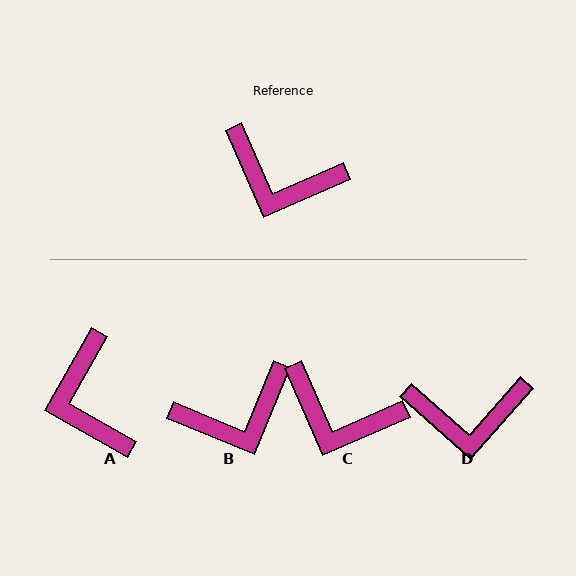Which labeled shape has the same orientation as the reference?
C.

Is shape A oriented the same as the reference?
No, it is off by about 53 degrees.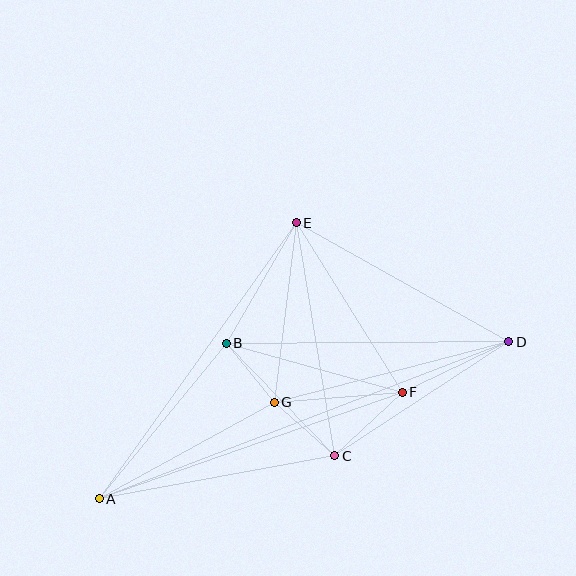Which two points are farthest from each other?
Points A and D are farthest from each other.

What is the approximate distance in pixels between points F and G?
The distance between F and G is approximately 129 pixels.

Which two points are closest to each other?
Points B and G are closest to each other.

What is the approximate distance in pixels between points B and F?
The distance between B and F is approximately 183 pixels.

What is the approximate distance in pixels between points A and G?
The distance between A and G is approximately 200 pixels.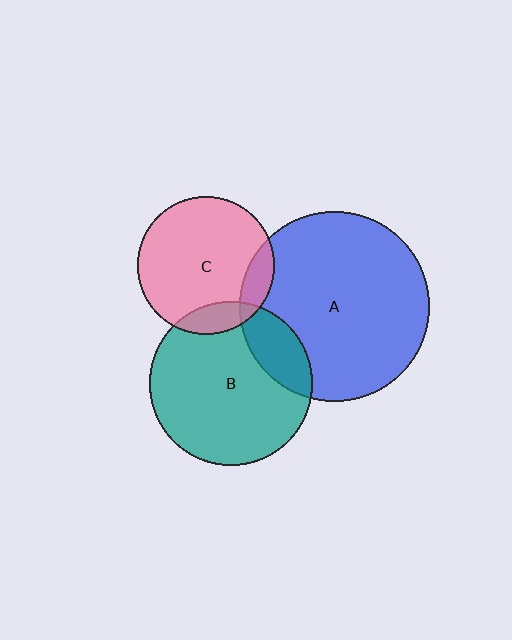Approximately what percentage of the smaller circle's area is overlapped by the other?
Approximately 20%.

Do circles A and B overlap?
Yes.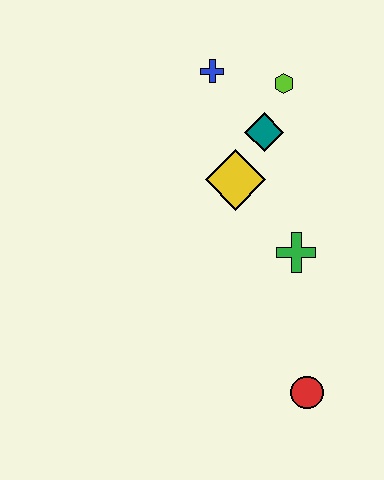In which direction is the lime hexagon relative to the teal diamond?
The lime hexagon is above the teal diamond.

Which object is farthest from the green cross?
The blue cross is farthest from the green cross.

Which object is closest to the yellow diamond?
The teal diamond is closest to the yellow diamond.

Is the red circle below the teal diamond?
Yes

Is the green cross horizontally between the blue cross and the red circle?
Yes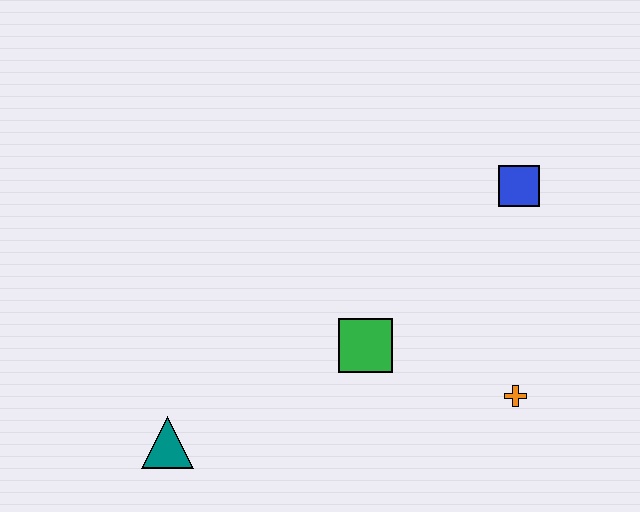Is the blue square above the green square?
Yes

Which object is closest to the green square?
The orange cross is closest to the green square.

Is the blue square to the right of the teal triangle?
Yes